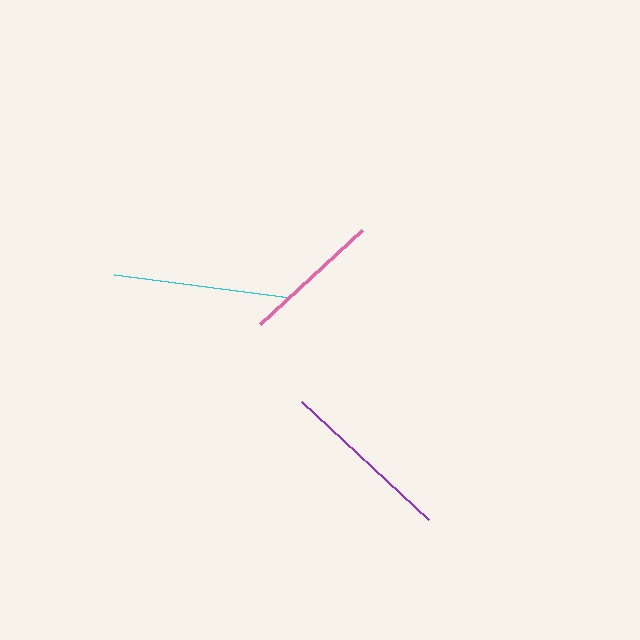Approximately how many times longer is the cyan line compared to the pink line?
The cyan line is approximately 1.3 times the length of the pink line.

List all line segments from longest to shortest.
From longest to shortest: cyan, purple, pink.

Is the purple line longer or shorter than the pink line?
The purple line is longer than the pink line.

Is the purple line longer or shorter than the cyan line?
The cyan line is longer than the purple line.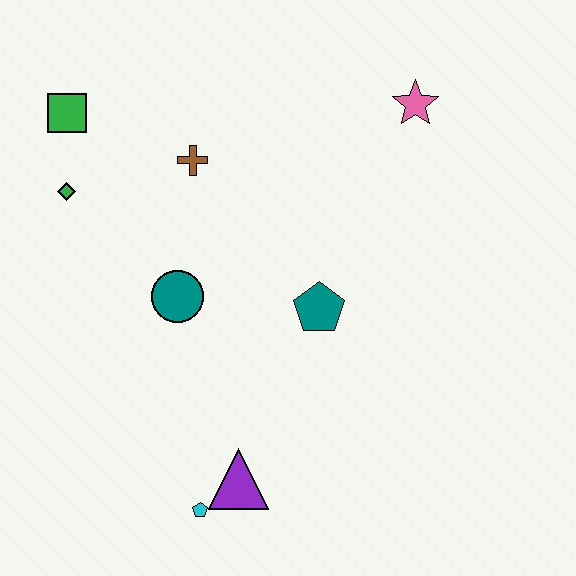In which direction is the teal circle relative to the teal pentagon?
The teal circle is to the left of the teal pentagon.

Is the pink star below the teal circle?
No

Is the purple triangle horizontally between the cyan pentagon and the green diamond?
No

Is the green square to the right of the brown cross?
No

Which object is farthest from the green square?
The cyan pentagon is farthest from the green square.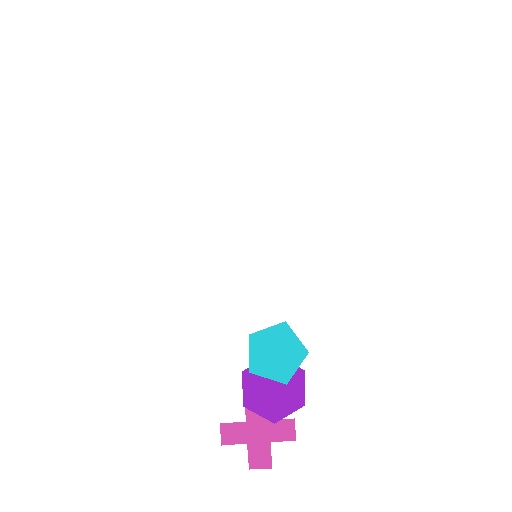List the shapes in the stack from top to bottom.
From top to bottom: the cyan pentagon, the purple hexagon, the pink cross.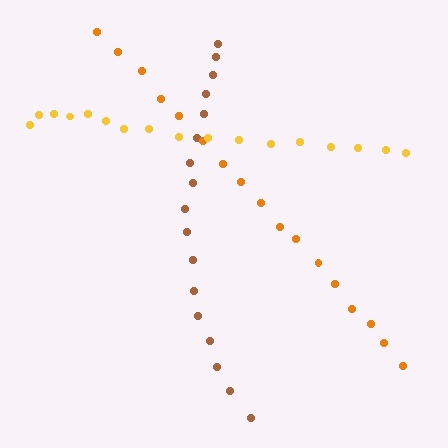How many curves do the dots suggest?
There are 3 distinct paths.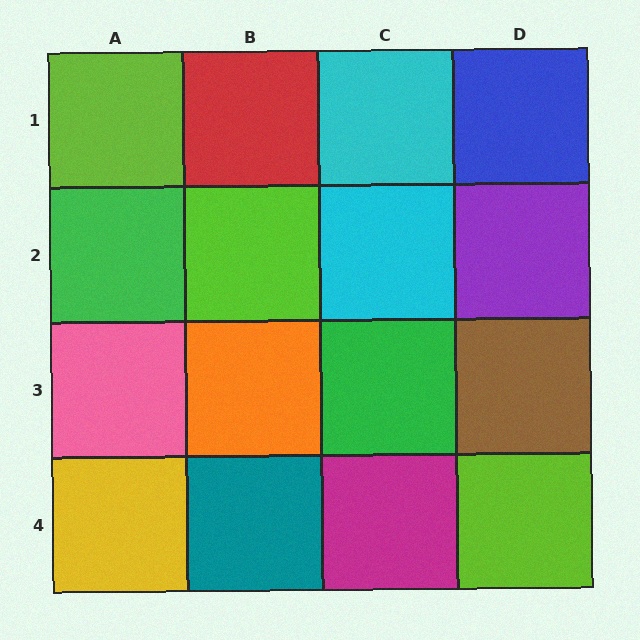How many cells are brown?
1 cell is brown.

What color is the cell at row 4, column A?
Yellow.